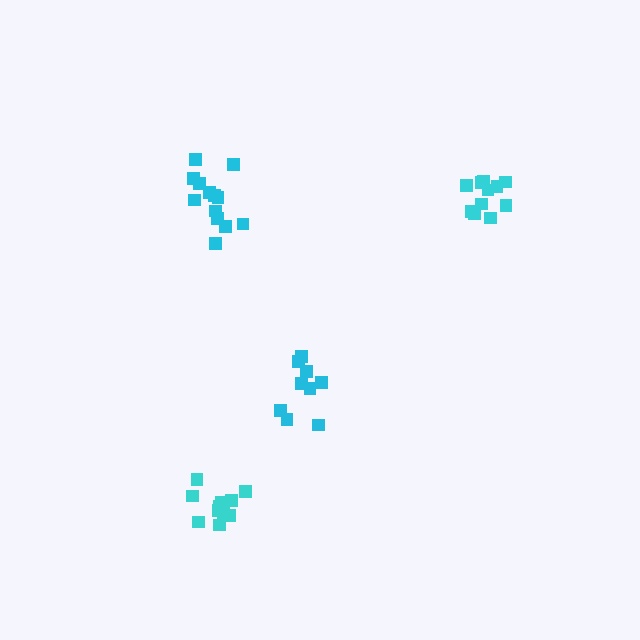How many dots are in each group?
Group 1: 13 dots, Group 2: 11 dots, Group 3: 11 dots, Group 4: 9 dots (44 total).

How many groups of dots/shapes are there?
There are 4 groups.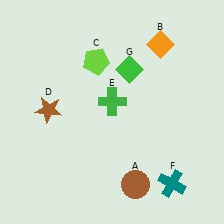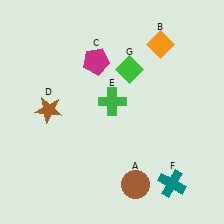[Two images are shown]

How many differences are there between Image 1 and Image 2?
There is 1 difference between the two images.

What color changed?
The pentagon (C) changed from lime in Image 1 to magenta in Image 2.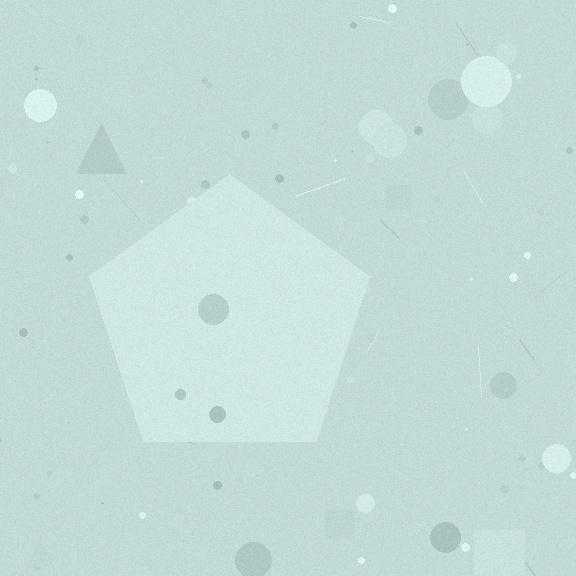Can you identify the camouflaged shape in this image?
The camouflaged shape is a pentagon.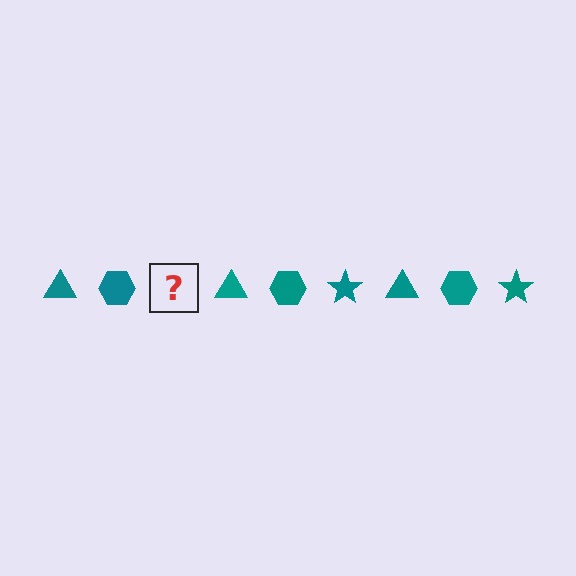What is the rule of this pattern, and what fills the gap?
The rule is that the pattern cycles through triangle, hexagon, star shapes in teal. The gap should be filled with a teal star.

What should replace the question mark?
The question mark should be replaced with a teal star.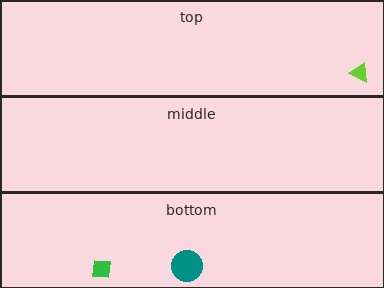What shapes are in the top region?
The lime triangle.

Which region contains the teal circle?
The bottom region.